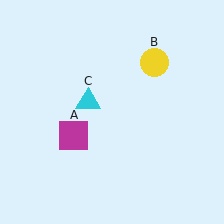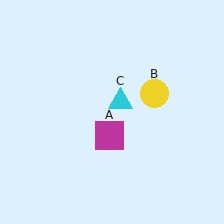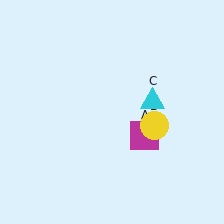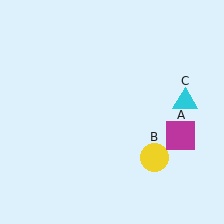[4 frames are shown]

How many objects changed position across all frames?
3 objects changed position: magenta square (object A), yellow circle (object B), cyan triangle (object C).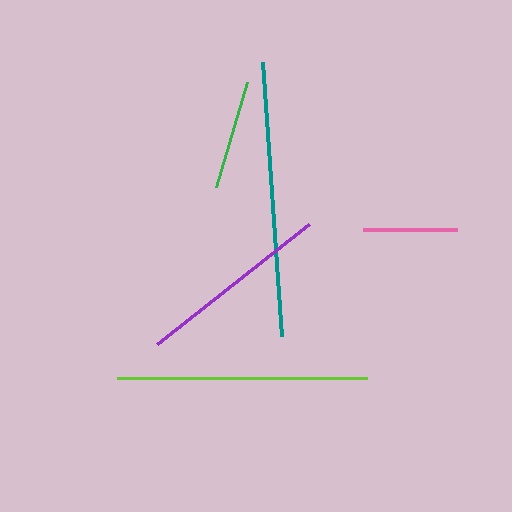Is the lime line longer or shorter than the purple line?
The lime line is longer than the purple line.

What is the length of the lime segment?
The lime segment is approximately 250 pixels long.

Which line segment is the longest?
The teal line is the longest at approximately 274 pixels.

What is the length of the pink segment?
The pink segment is approximately 94 pixels long.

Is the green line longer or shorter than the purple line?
The purple line is longer than the green line.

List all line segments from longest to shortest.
From longest to shortest: teal, lime, purple, green, pink.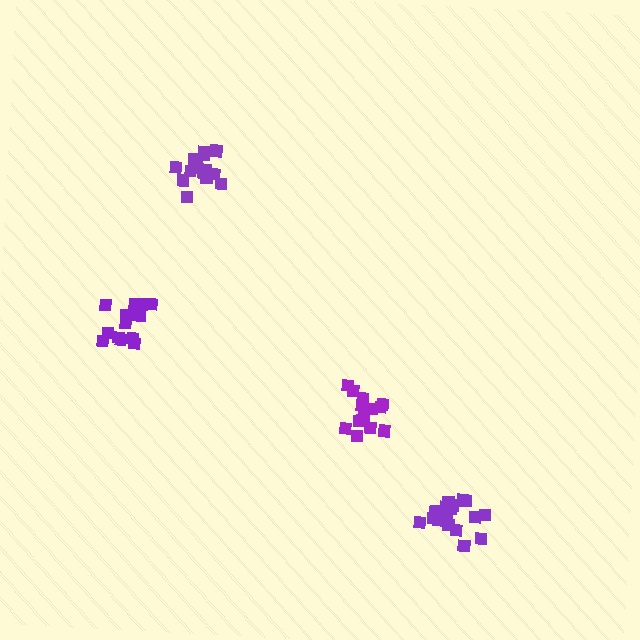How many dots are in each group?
Group 1: 14 dots, Group 2: 19 dots, Group 3: 16 dots, Group 4: 18 dots (67 total).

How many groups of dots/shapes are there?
There are 4 groups.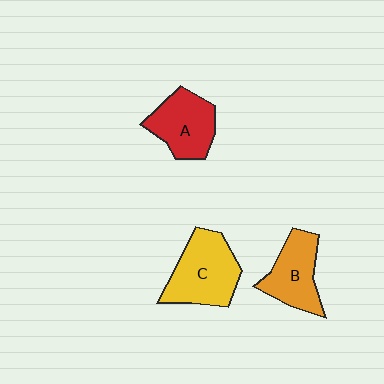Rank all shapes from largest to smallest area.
From largest to smallest: C (yellow), A (red), B (orange).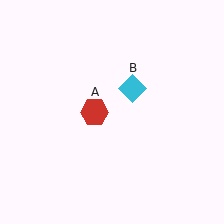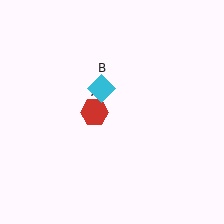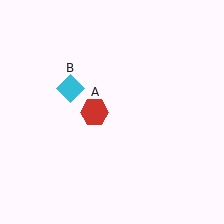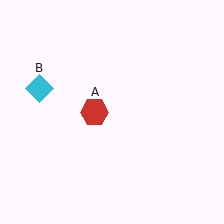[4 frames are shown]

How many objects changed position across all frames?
1 object changed position: cyan diamond (object B).